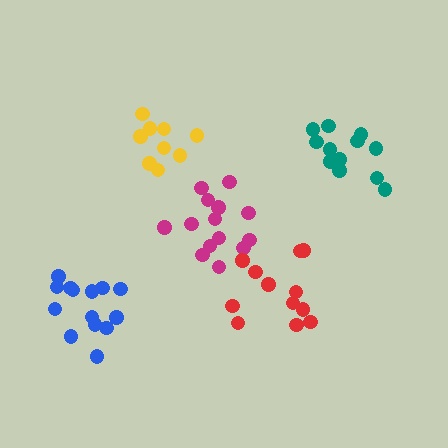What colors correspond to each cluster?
The clusters are colored: teal, yellow, magenta, red, blue.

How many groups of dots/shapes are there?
There are 5 groups.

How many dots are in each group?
Group 1: 12 dots, Group 2: 9 dots, Group 3: 14 dots, Group 4: 12 dots, Group 5: 14 dots (61 total).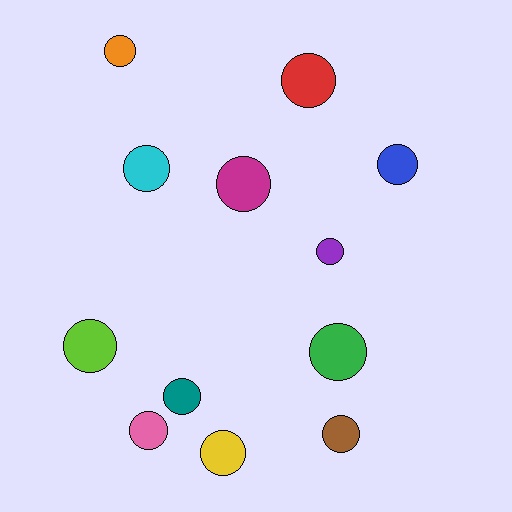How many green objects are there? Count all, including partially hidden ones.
There is 1 green object.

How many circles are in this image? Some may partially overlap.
There are 12 circles.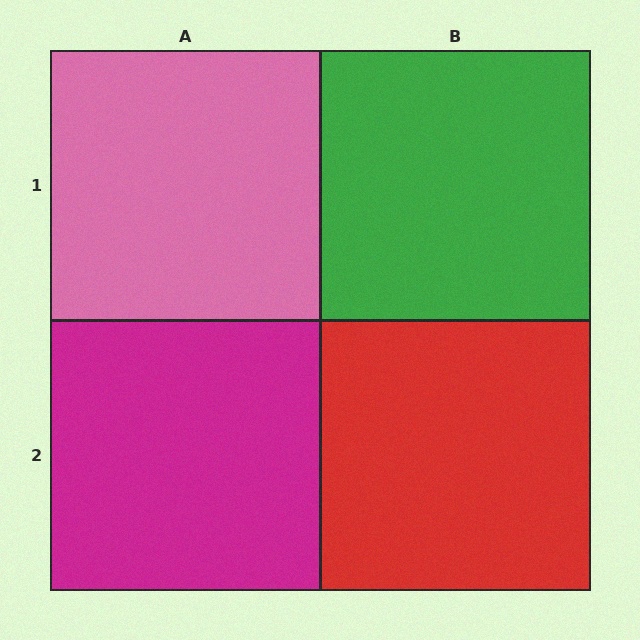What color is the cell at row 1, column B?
Green.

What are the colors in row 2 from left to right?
Magenta, red.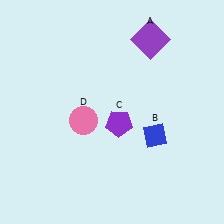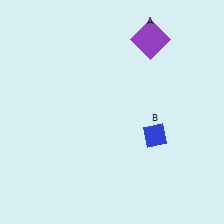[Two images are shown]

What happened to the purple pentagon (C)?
The purple pentagon (C) was removed in Image 2. It was in the bottom-right area of Image 1.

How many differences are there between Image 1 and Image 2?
There are 2 differences between the two images.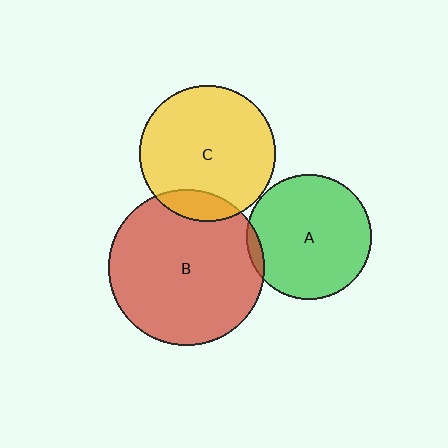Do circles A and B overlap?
Yes.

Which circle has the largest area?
Circle B (red).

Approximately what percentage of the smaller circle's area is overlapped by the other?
Approximately 5%.